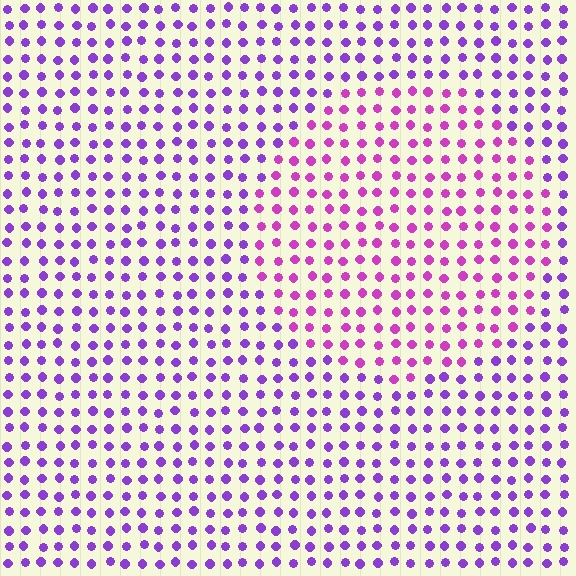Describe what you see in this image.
The image is filled with small purple elements in a uniform arrangement. A circle-shaped region is visible where the elements are tinted to a slightly different hue, forming a subtle color boundary.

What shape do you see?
I see a circle.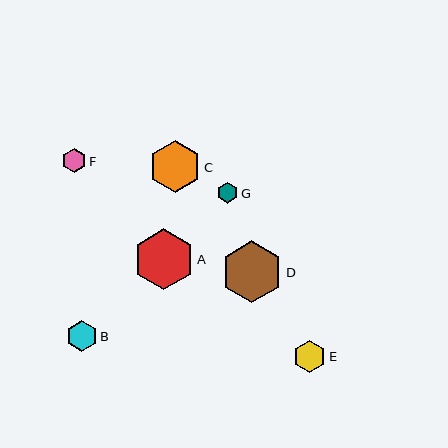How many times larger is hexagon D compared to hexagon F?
Hexagon D is approximately 2.6 times the size of hexagon F.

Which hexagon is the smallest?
Hexagon G is the smallest with a size of approximately 21 pixels.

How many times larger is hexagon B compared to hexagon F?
Hexagon B is approximately 1.3 times the size of hexagon F.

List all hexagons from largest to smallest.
From largest to smallest: D, A, C, E, B, F, G.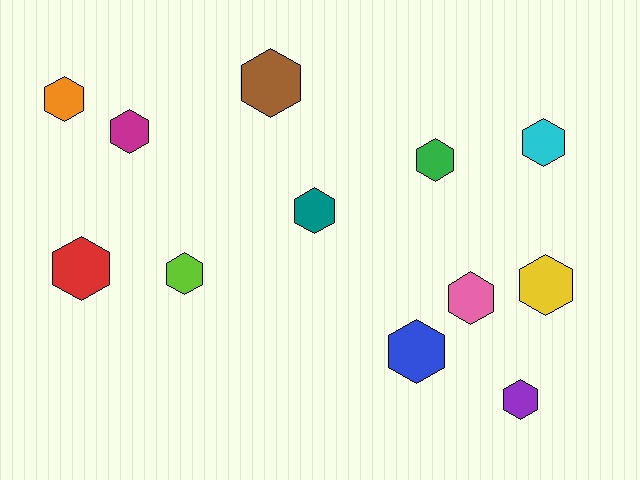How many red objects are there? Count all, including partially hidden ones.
There is 1 red object.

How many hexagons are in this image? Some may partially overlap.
There are 12 hexagons.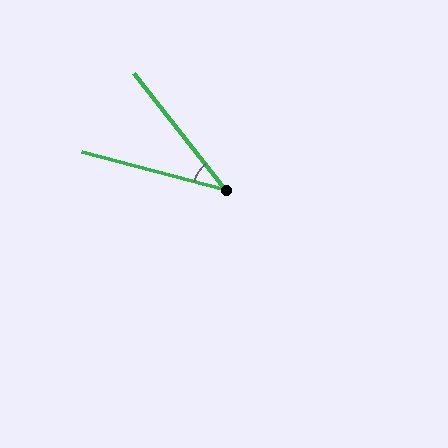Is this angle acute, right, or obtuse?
It is acute.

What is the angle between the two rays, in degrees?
Approximately 37 degrees.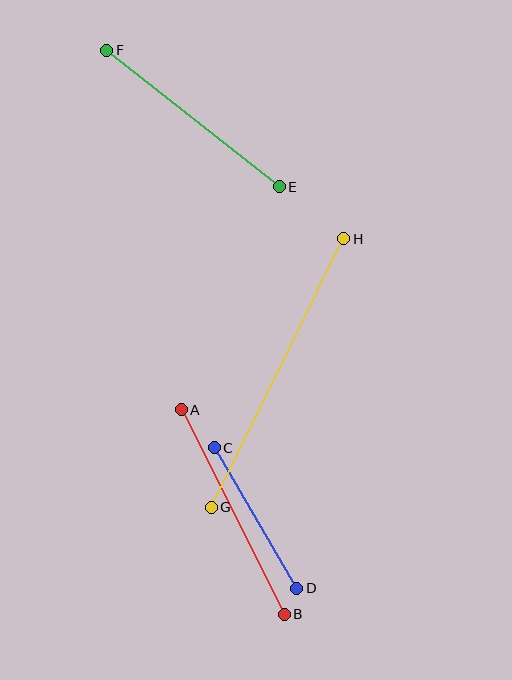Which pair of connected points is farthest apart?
Points G and H are farthest apart.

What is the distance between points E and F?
The distance is approximately 220 pixels.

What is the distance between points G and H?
The distance is approximately 300 pixels.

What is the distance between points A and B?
The distance is approximately 229 pixels.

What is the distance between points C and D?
The distance is approximately 163 pixels.